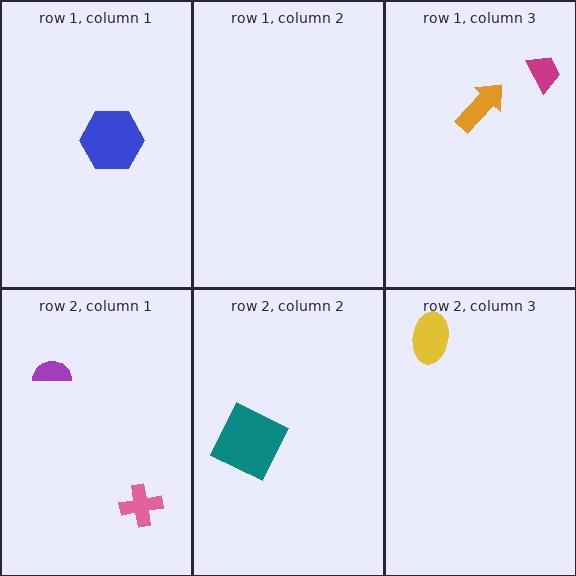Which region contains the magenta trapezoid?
The row 1, column 3 region.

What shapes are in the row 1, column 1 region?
The blue hexagon.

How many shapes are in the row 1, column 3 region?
2.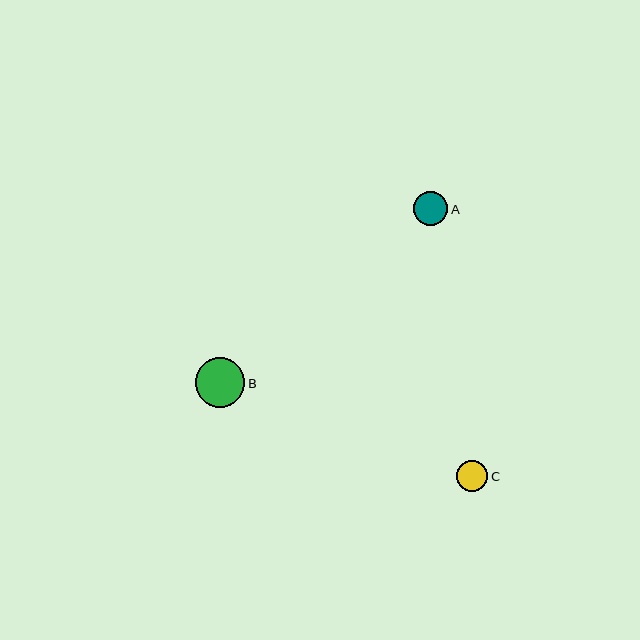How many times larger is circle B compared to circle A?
Circle B is approximately 1.4 times the size of circle A.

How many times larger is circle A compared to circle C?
Circle A is approximately 1.1 times the size of circle C.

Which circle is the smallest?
Circle C is the smallest with a size of approximately 31 pixels.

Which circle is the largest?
Circle B is the largest with a size of approximately 50 pixels.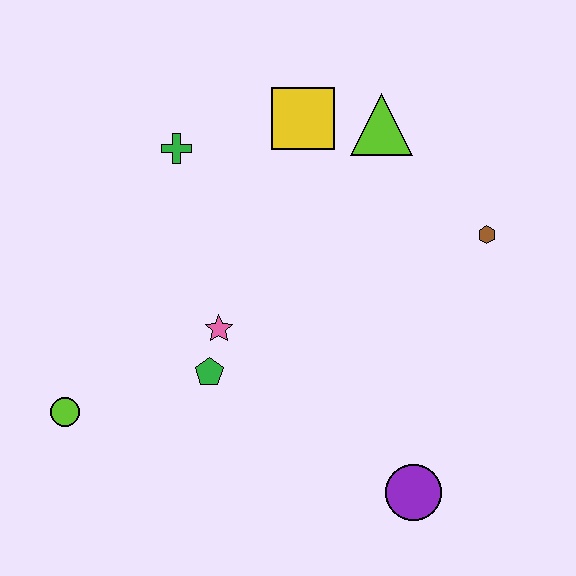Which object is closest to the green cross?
The yellow square is closest to the green cross.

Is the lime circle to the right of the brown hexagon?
No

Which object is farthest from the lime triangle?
The lime circle is farthest from the lime triangle.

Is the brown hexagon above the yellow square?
No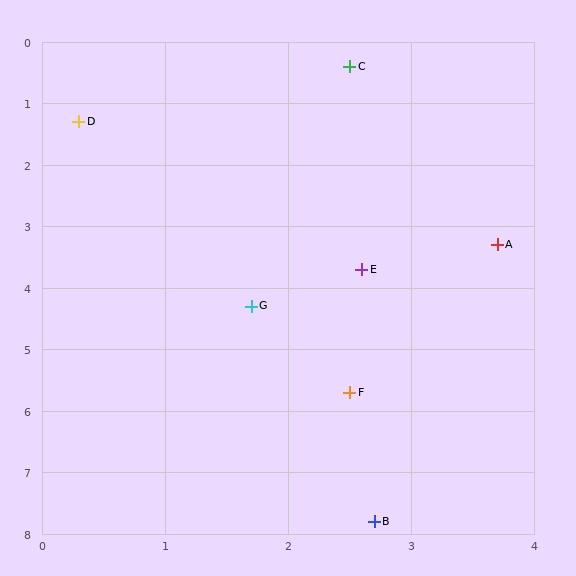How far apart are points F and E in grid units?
Points F and E are about 2.0 grid units apart.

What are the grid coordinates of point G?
Point G is at approximately (1.7, 4.3).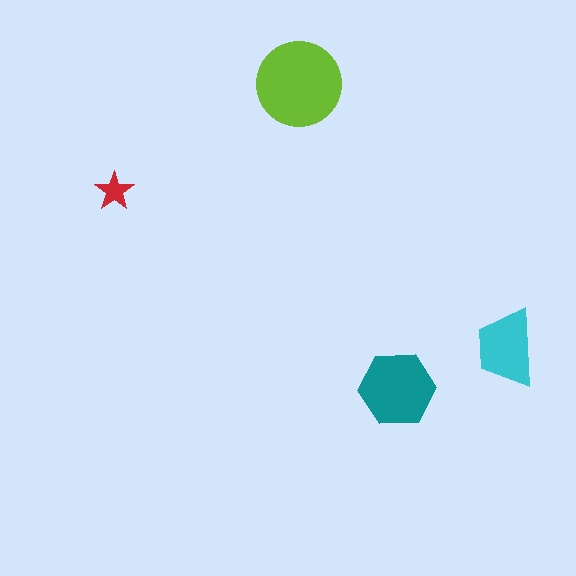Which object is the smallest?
The red star.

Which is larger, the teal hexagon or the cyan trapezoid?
The teal hexagon.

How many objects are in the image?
There are 4 objects in the image.